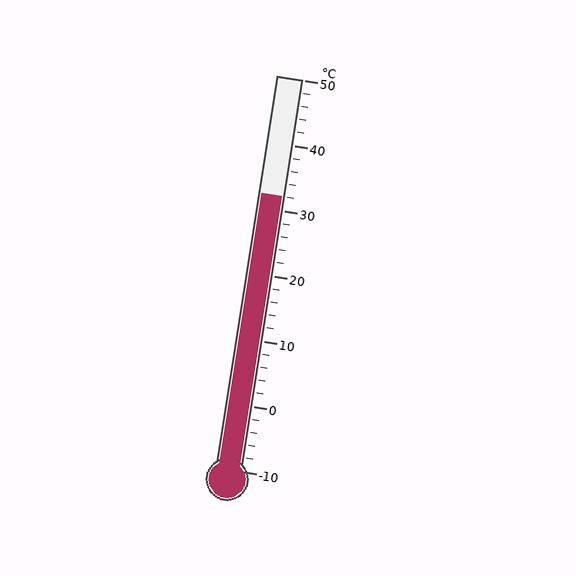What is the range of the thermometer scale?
The thermometer scale ranges from -10°C to 50°C.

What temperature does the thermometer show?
The thermometer shows approximately 32°C.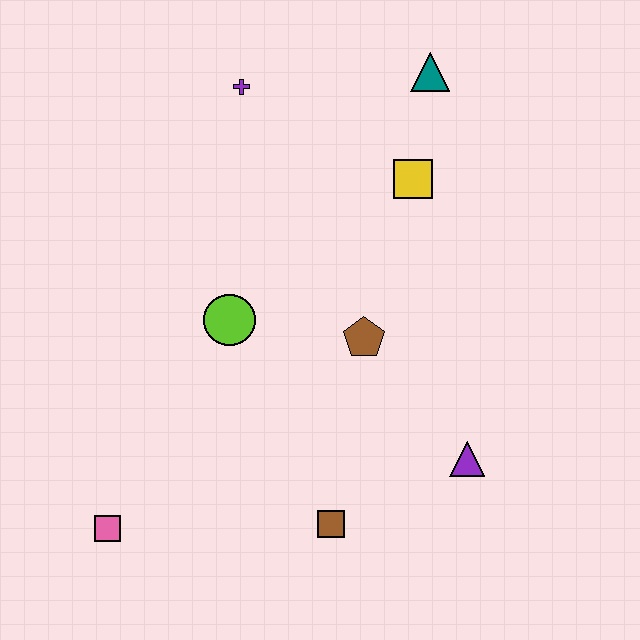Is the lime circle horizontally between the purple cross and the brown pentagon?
No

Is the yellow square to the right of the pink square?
Yes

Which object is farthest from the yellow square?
The pink square is farthest from the yellow square.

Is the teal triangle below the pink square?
No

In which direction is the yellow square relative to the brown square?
The yellow square is above the brown square.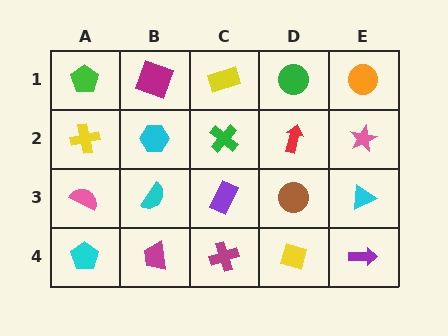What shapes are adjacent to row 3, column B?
A cyan hexagon (row 2, column B), a magenta trapezoid (row 4, column B), a pink semicircle (row 3, column A), a purple rectangle (row 3, column C).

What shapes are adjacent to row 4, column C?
A purple rectangle (row 3, column C), a magenta trapezoid (row 4, column B), a yellow square (row 4, column D).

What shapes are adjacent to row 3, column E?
A pink star (row 2, column E), a purple arrow (row 4, column E), a brown circle (row 3, column D).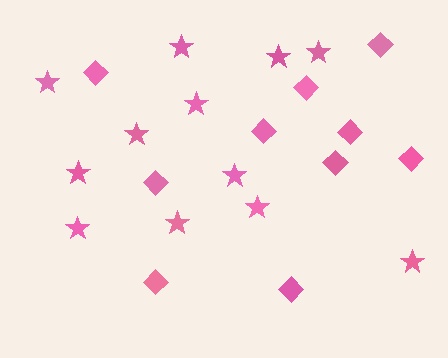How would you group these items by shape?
There are 2 groups: one group of stars (12) and one group of diamonds (10).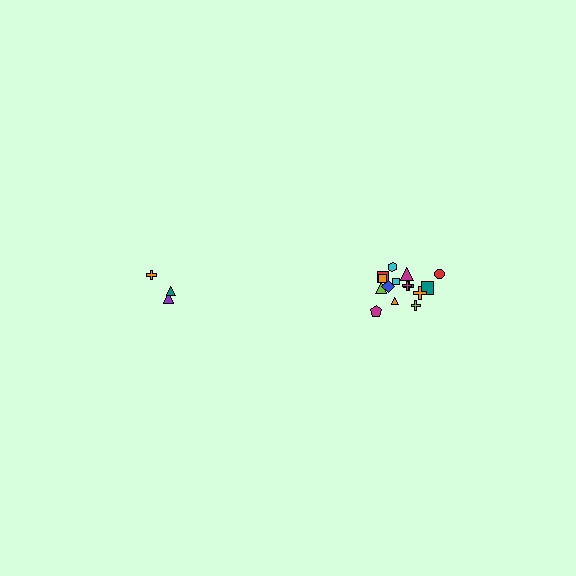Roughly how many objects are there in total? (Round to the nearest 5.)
Roughly 20 objects in total.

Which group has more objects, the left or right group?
The right group.